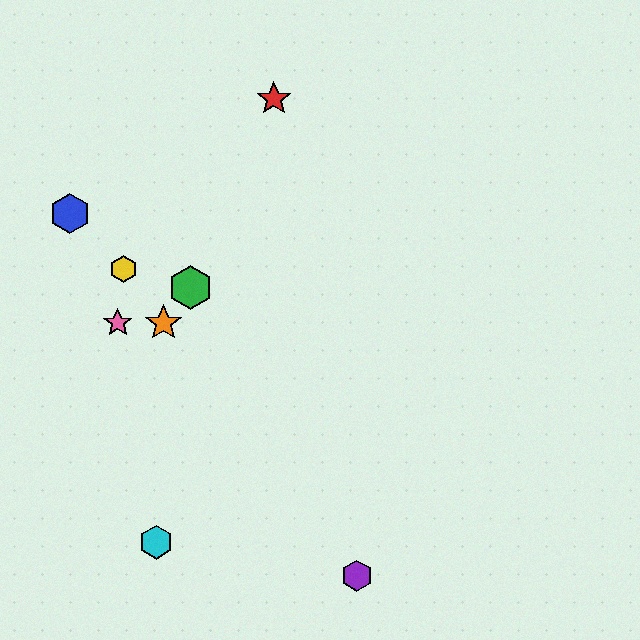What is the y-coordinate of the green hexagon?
The green hexagon is at y≈288.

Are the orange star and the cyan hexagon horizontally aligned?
No, the orange star is at y≈323 and the cyan hexagon is at y≈542.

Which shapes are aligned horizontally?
The orange star, the pink star are aligned horizontally.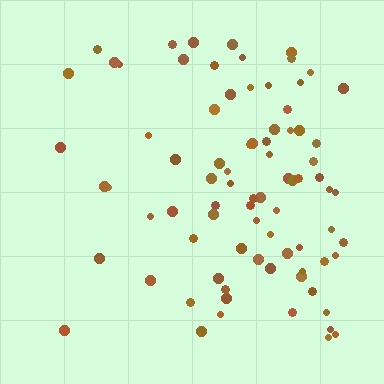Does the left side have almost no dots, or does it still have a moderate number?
Still a moderate number, just noticeably fewer than the right.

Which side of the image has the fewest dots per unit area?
The left.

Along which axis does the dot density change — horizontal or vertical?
Horizontal.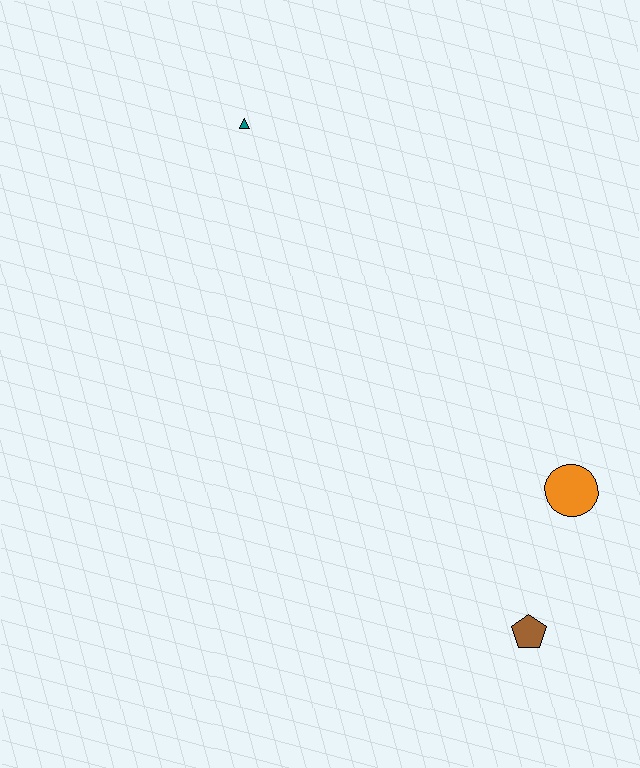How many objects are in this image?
There are 3 objects.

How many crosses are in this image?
There are no crosses.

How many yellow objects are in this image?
There are no yellow objects.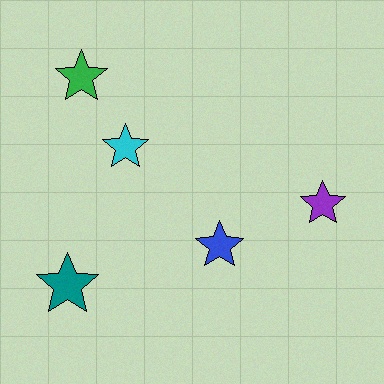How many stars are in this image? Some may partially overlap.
There are 5 stars.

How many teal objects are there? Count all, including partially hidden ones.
There is 1 teal object.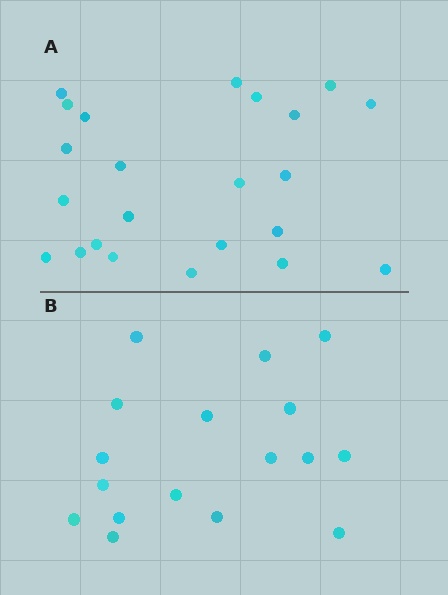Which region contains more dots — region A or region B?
Region A (the top region) has more dots.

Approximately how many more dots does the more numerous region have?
Region A has about 6 more dots than region B.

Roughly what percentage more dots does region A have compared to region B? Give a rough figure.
About 35% more.